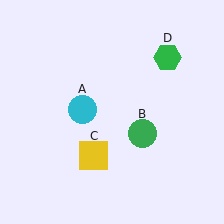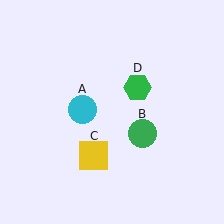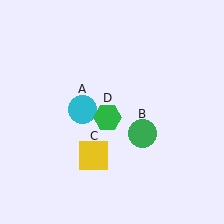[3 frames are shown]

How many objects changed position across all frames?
1 object changed position: green hexagon (object D).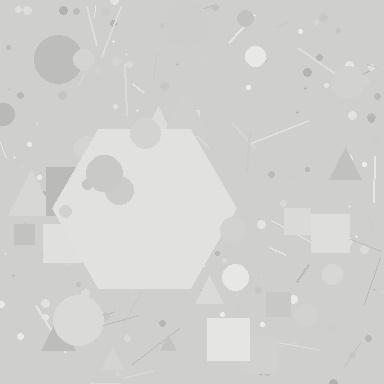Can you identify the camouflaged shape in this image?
The camouflaged shape is a hexagon.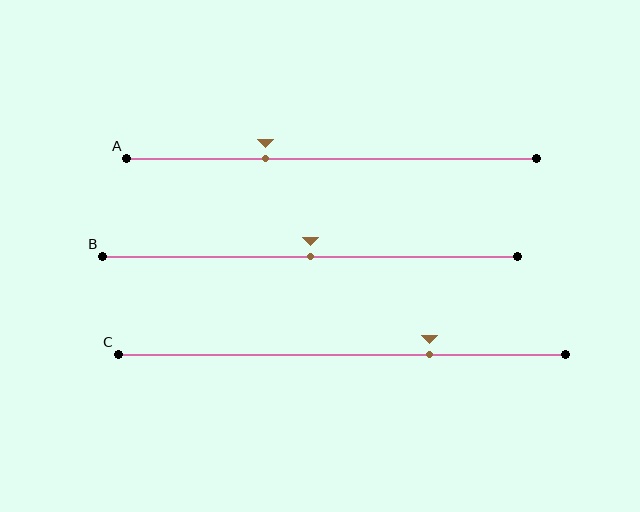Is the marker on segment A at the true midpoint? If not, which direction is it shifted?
No, the marker on segment A is shifted to the left by about 16% of the segment length.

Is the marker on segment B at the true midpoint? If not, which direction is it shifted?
Yes, the marker on segment B is at the true midpoint.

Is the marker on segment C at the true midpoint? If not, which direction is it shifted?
No, the marker on segment C is shifted to the right by about 20% of the segment length.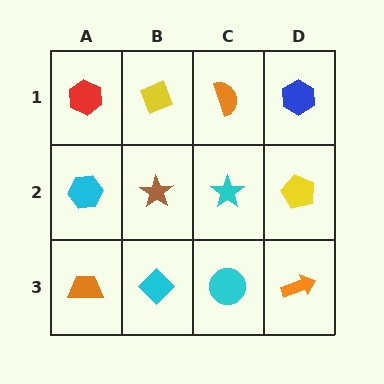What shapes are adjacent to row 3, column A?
A cyan hexagon (row 2, column A), a cyan diamond (row 3, column B).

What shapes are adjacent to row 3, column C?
A cyan star (row 2, column C), a cyan diamond (row 3, column B), an orange arrow (row 3, column D).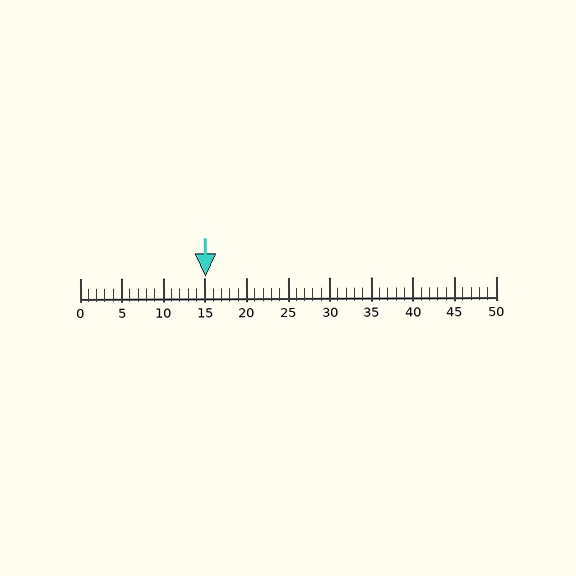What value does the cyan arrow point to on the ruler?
The cyan arrow points to approximately 15.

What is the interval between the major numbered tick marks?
The major tick marks are spaced 5 units apart.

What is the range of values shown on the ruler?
The ruler shows values from 0 to 50.